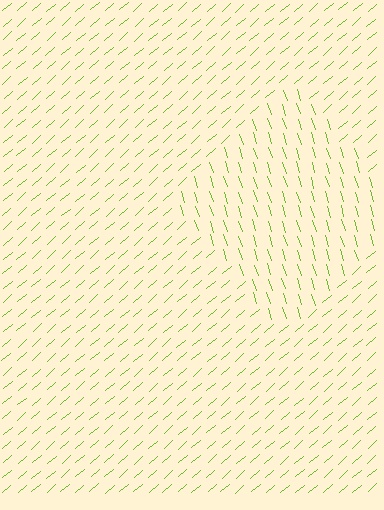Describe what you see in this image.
The image is filled with small lime line segments. A diamond region in the image has lines oriented differently from the surrounding lines, creating a visible texture boundary.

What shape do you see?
I see a diamond.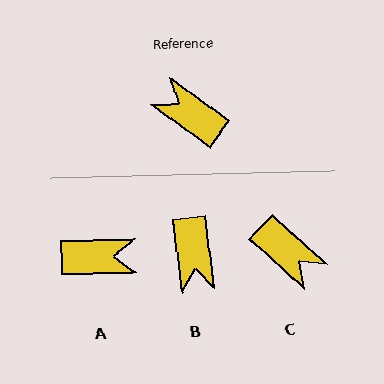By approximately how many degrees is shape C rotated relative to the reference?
Approximately 173 degrees counter-clockwise.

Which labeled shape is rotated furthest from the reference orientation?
C, about 173 degrees away.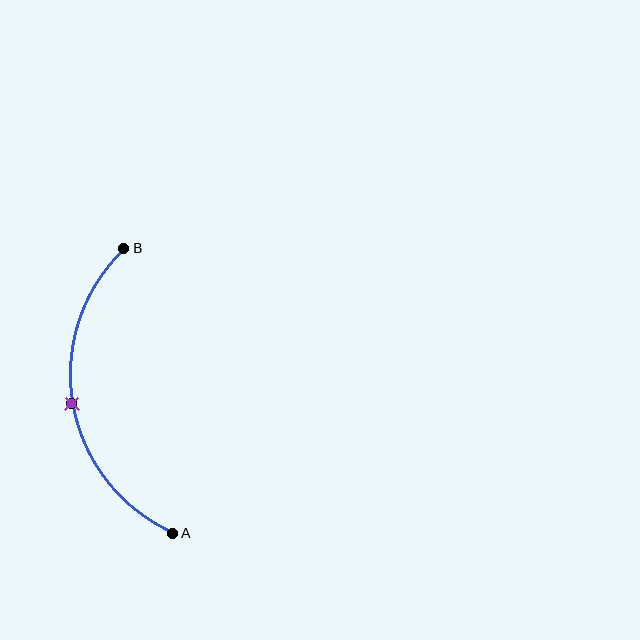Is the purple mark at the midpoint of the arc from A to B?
Yes. The purple mark lies on the arc at equal arc-length from both A and B — it is the arc midpoint.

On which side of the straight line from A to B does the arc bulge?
The arc bulges to the left of the straight line connecting A and B.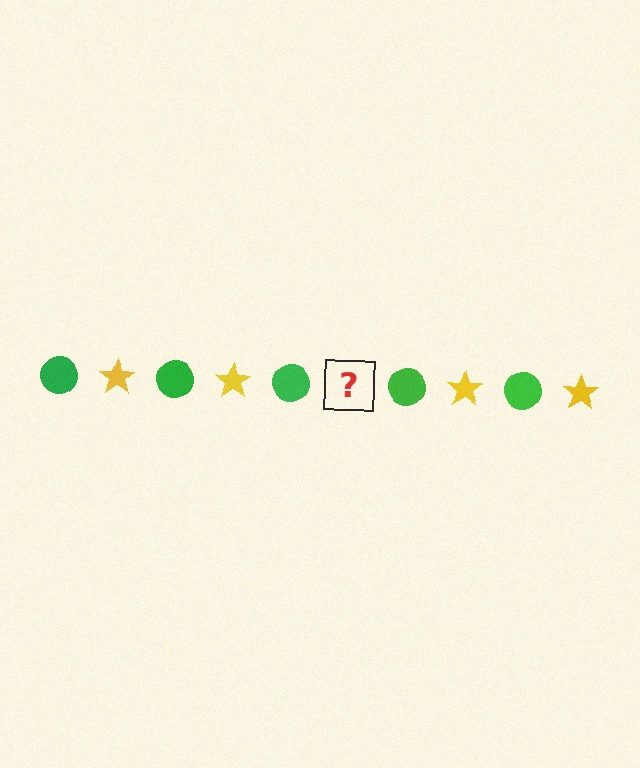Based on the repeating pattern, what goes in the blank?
The blank should be a yellow star.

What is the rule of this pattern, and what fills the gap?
The rule is that the pattern alternates between green circle and yellow star. The gap should be filled with a yellow star.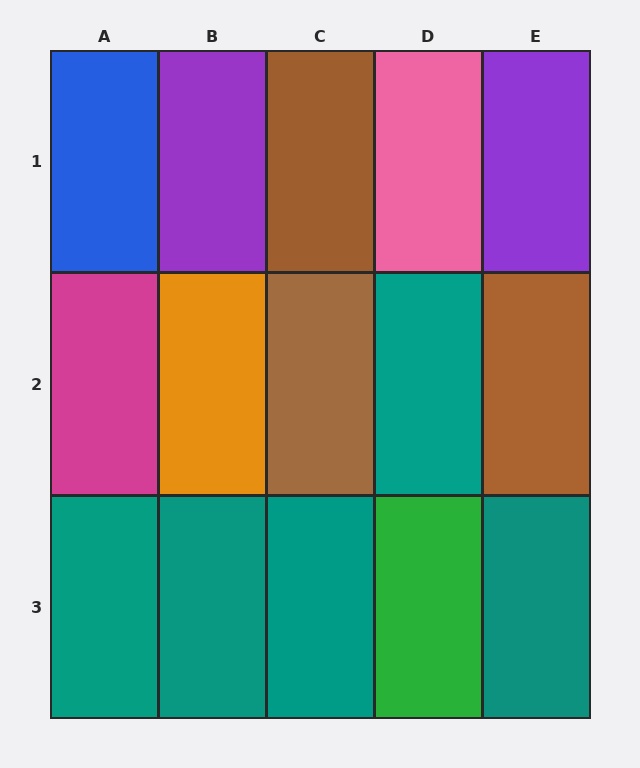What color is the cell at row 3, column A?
Teal.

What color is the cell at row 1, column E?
Purple.